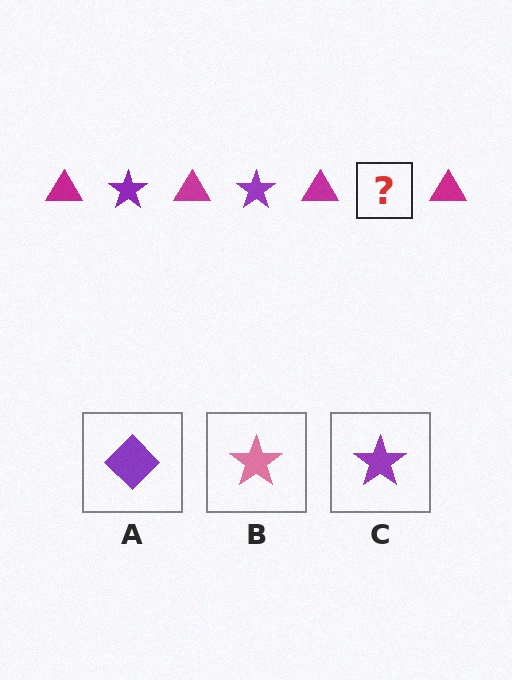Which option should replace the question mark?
Option C.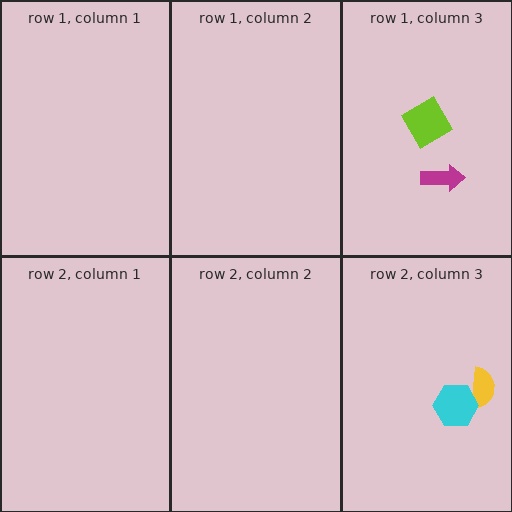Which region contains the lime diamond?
The row 1, column 3 region.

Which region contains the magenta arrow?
The row 1, column 3 region.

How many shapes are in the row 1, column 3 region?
2.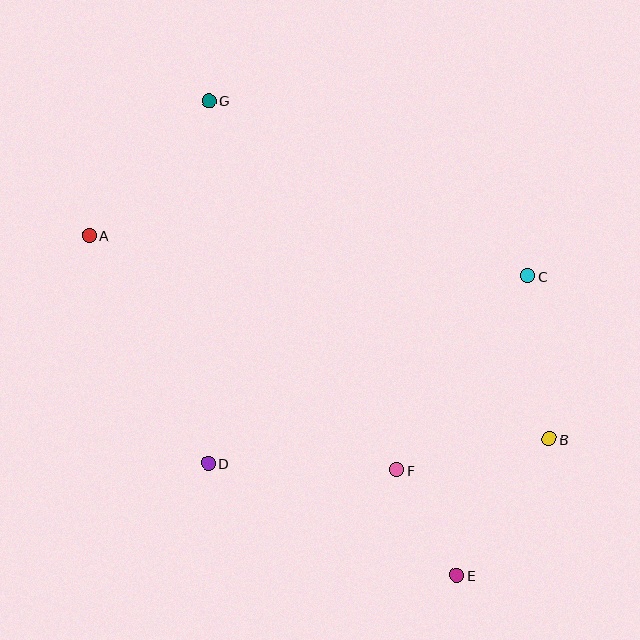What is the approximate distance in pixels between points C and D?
The distance between C and D is approximately 370 pixels.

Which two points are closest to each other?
Points E and F are closest to each other.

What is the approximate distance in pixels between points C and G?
The distance between C and G is approximately 364 pixels.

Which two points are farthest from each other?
Points E and G are farthest from each other.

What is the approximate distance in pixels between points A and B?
The distance between A and B is approximately 503 pixels.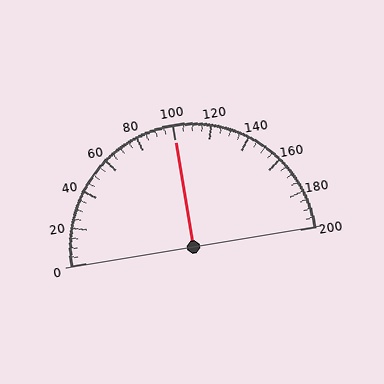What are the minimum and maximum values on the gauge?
The gauge ranges from 0 to 200.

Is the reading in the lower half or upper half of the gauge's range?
The reading is in the upper half of the range (0 to 200).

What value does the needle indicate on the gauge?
The needle indicates approximately 100.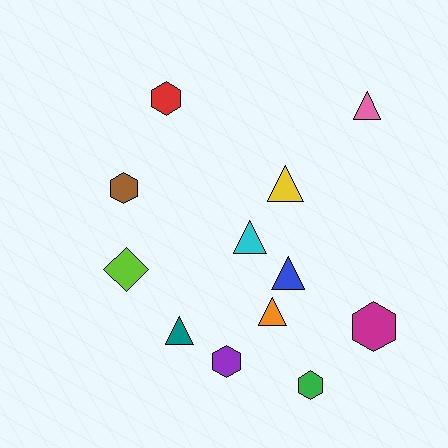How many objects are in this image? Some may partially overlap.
There are 12 objects.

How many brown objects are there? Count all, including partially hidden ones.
There is 1 brown object.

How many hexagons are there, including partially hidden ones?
There are 5 hexagons.